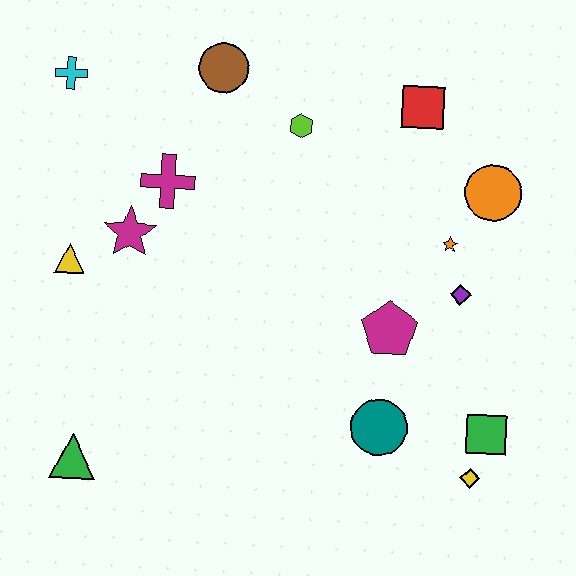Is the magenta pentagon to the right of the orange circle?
No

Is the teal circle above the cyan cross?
No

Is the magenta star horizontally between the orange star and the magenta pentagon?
No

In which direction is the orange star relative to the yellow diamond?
The orange star is above the yellow diamond.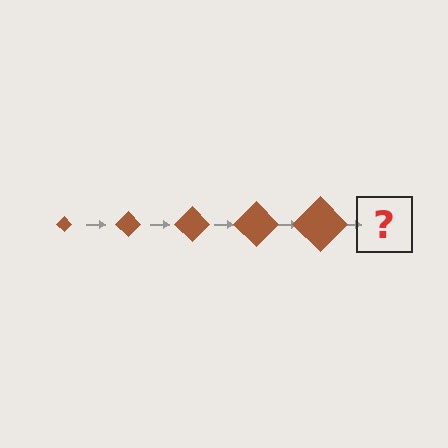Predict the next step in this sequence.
The next step is a brown diamond, larger than the previous one.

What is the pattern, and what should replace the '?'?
The pattern is that the diamond gets progressively larger each step. The '?' should be a brown diamond, larger than the previous one.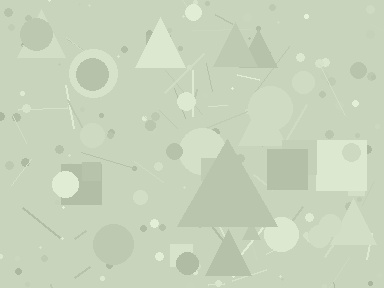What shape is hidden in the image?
A triangle is hidden in the image.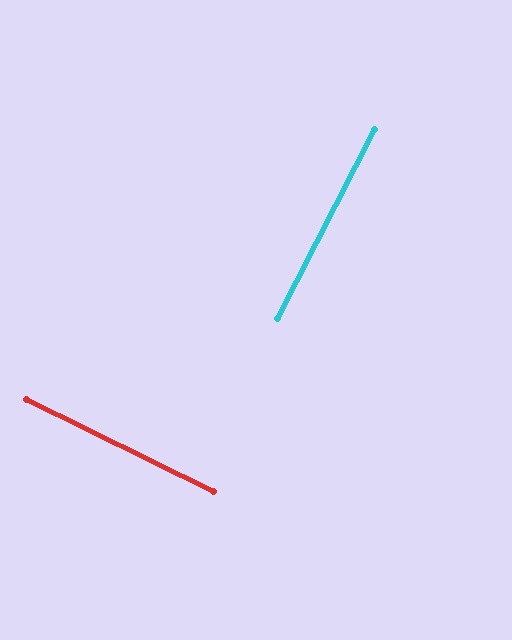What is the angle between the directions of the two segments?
Approximately 89 degrees.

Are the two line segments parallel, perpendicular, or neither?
Perpendicular — they meet at approximately 89°.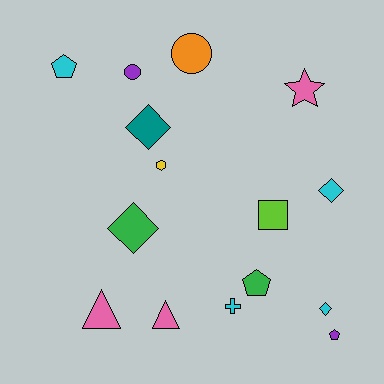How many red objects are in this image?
There are no red objects.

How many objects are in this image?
There are 15 objects.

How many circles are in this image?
There are 2 circles.